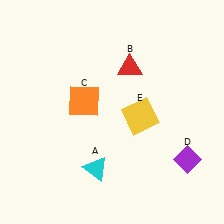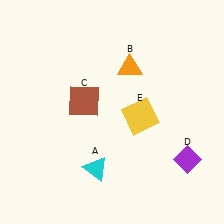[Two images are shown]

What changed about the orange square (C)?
In Image 1, C is orange. In Image 2, it changed to brown.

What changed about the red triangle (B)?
In Image 1, B is red. In Image 2, it changed to orange.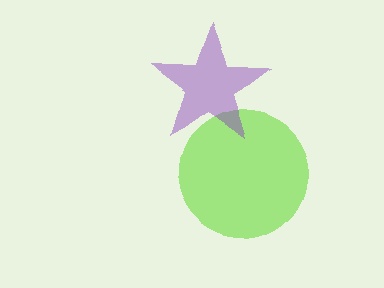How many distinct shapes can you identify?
There are 2 distinct shapes: a lime circle, a purple star.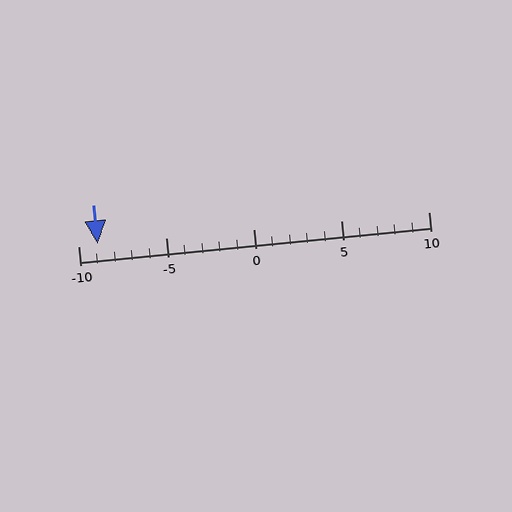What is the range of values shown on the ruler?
The ruler shows values from -10 to 10.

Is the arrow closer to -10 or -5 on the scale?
The arrow is closer to -10.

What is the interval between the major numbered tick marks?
The major tick marks are spaced 5 units apart.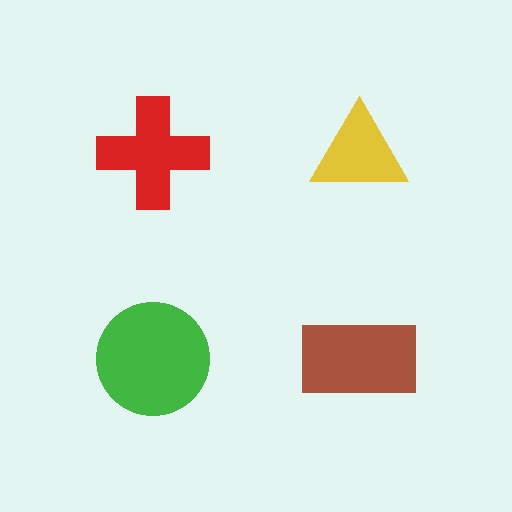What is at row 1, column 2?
A yellow triangle.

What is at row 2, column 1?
A green circle.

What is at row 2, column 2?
A brown rectangle.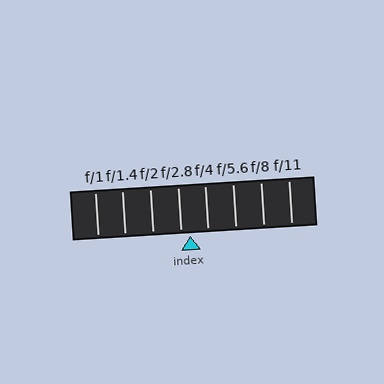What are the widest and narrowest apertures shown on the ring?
The widest aperture shown is f/1 and the narrowest is f/11.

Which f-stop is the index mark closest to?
The index mark is closest to f/2.8.